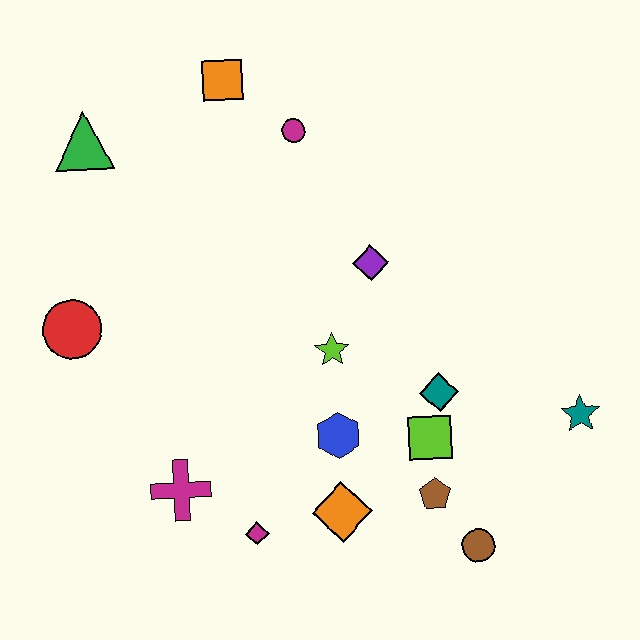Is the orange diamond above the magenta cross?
No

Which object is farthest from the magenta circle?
The brown circle is farthest from the magenta circle.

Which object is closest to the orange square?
The magenta circle is closest to the orange square.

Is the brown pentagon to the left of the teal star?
Yes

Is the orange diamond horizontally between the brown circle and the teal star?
No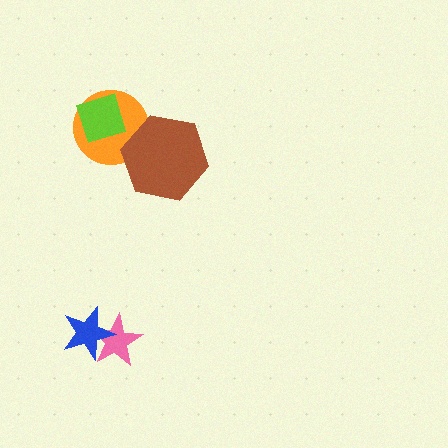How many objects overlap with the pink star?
1 object overlaps with the pink star.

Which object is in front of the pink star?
The blue star is in front of the pink star.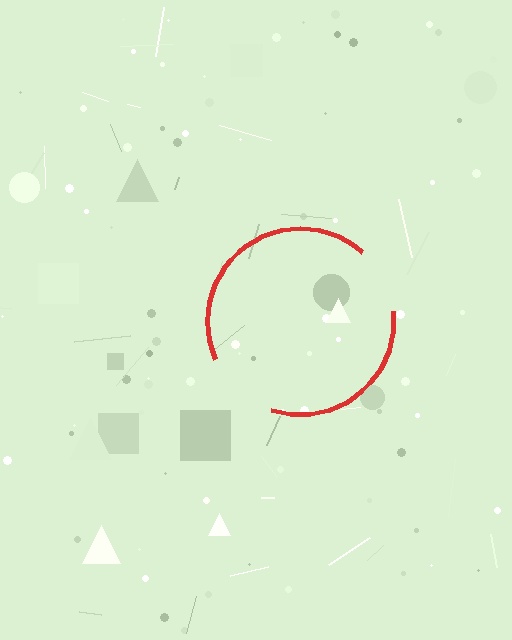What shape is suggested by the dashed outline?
The dashed outline suggests a circle.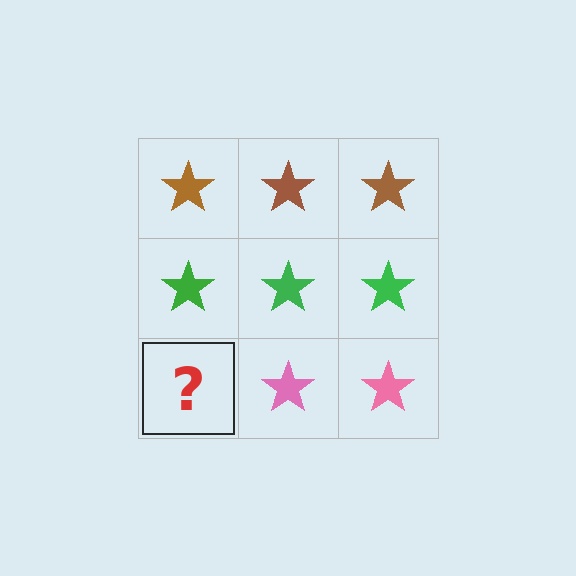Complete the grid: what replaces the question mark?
The question mark should be replaced with a pink star.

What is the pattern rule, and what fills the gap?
The rule is that each row has a consistent color. The gap should be filled with a pink star.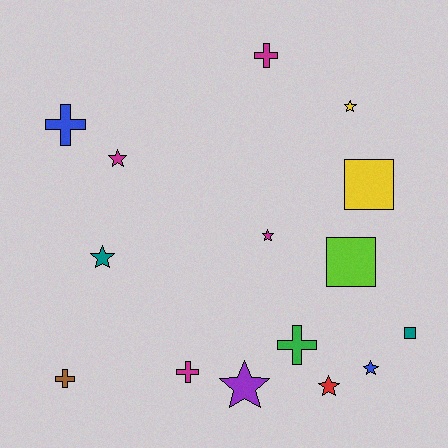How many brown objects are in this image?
There is 1 brown object.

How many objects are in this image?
There are 15 objects.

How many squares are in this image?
There are 3 squares.